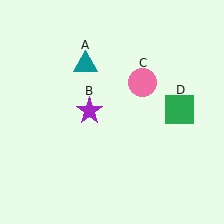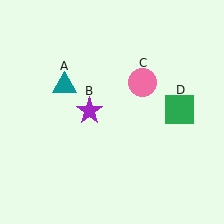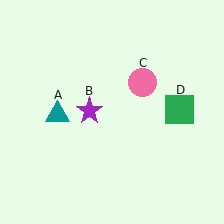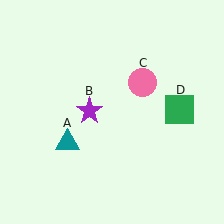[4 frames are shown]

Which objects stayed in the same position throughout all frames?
Purple star (object B) and pink circle (object C) and green square (object D) remained stationary.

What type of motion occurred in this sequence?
The teal triangle (object A) rotated counterclockwise around the center of the scene.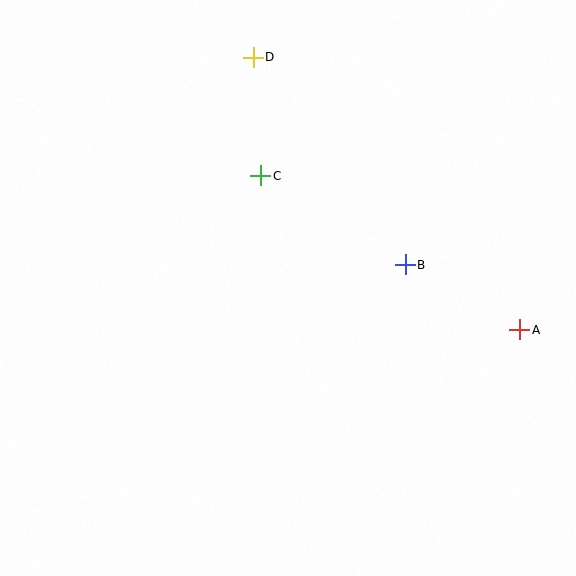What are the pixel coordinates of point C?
Point C is at (261, 176).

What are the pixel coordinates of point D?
Point D is at (253, 57).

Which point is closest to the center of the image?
Point C at (261, 176) is closest to the center.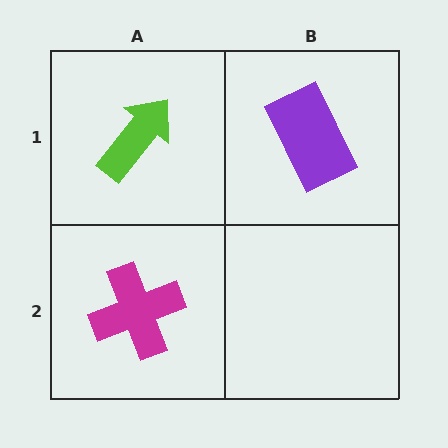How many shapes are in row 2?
1 shape.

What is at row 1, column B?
A purple rectangle.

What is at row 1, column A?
A lime arrow.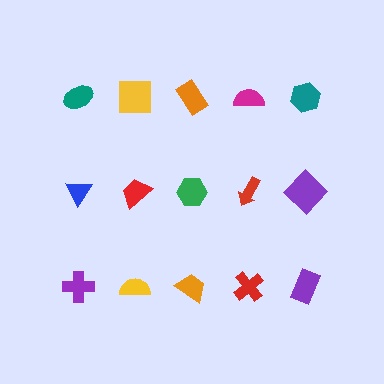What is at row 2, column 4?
A red arrow.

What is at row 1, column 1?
A teal ellipse.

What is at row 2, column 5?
A purple diamond.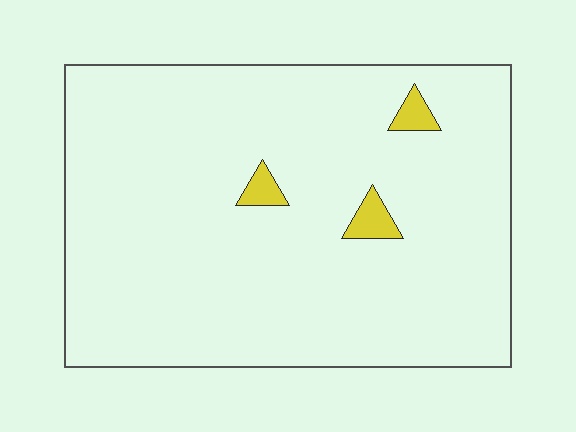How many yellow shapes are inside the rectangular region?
3.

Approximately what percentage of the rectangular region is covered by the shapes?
Approximately 5%.